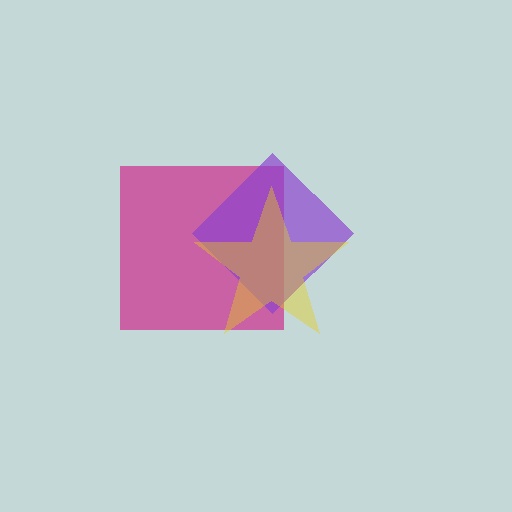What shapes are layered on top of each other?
The layered shapes are: a magenta square, a purple diamond, a yellow star.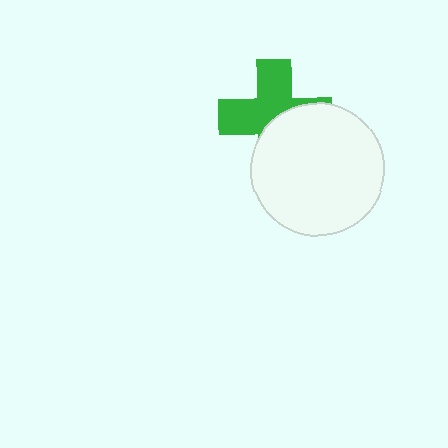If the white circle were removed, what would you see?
You would see the complete green cross.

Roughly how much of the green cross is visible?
About half of it is visible (roughly 55%).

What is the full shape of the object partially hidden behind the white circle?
The partially hidden object is a green cross.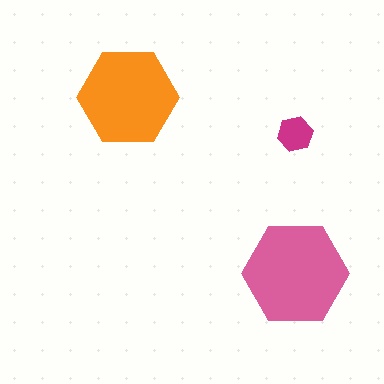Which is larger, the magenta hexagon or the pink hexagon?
The pink one.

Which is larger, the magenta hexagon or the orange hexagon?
The orange one.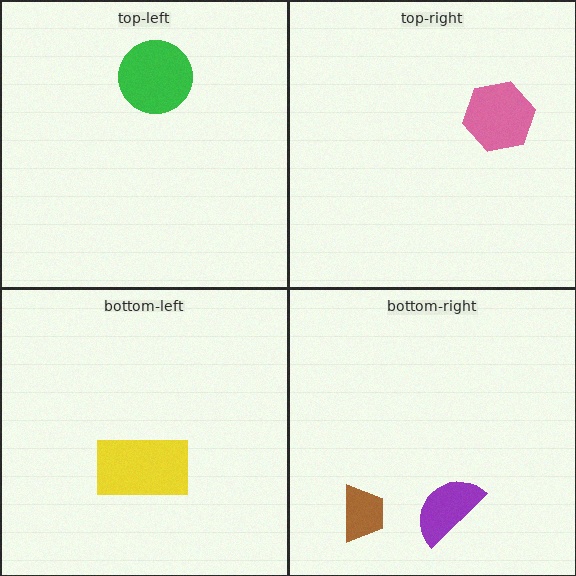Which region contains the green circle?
The top-left region.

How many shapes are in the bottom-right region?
2.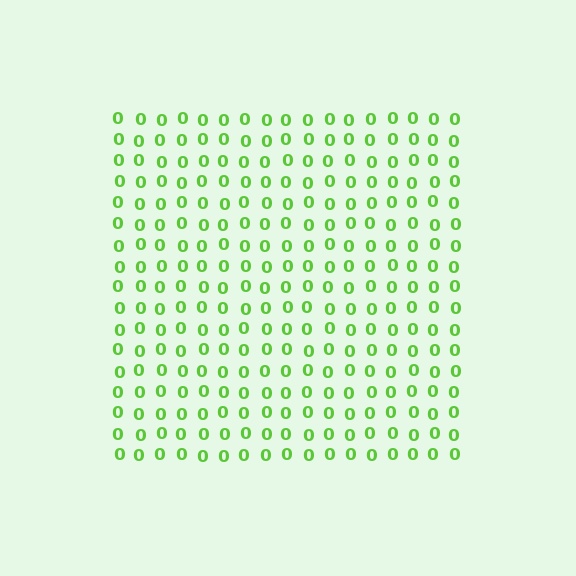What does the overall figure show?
The overall figure shows a square.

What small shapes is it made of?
It is made of small digit 0's.